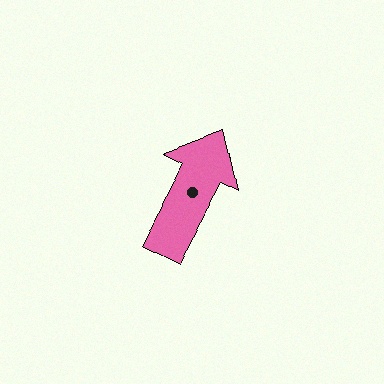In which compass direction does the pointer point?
Northeast.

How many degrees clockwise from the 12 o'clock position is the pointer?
Approximately 28 degrees.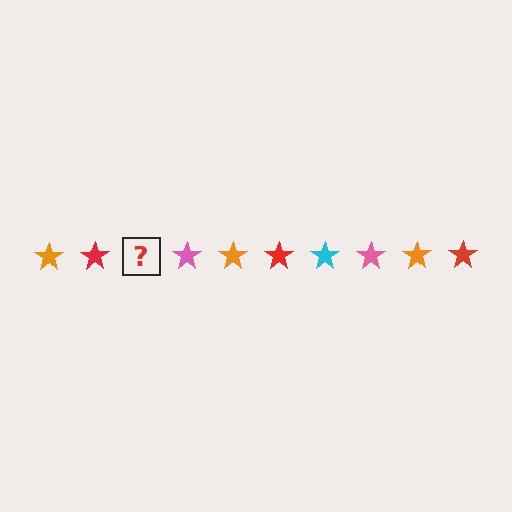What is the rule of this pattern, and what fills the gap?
The rule is that the pattern cycles through orange, red, cyan, pink stars. The gap should be filled with a cyan star.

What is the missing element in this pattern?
The missing element is a cyan star.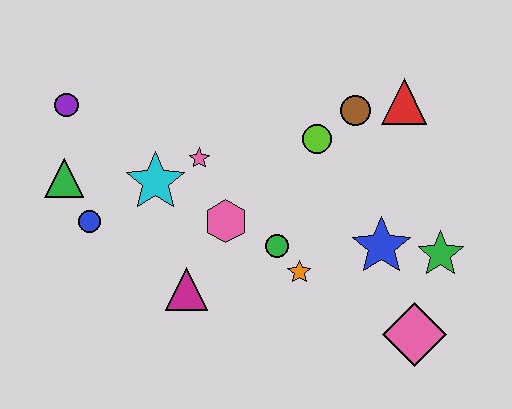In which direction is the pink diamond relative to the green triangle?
The pink diamond is to the right of the green triangle.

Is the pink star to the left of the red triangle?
Yes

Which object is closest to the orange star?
The green circle is closest to the orange star.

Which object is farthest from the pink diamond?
The purple circle is farthest from the pink diamond.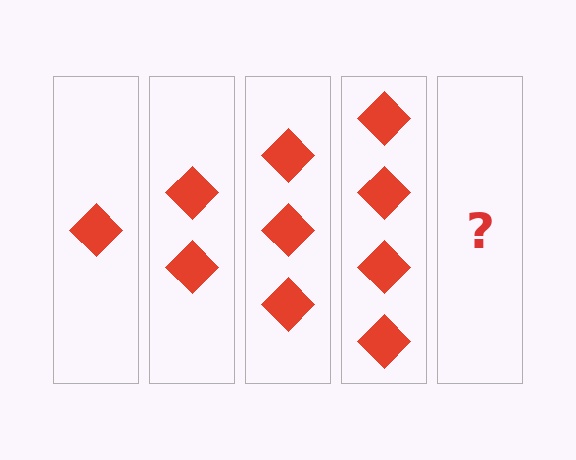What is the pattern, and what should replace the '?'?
The pattern is that each step adds one more diamond. The '?' should be 5 diamonds.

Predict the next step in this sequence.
The next step is 5 diamonds.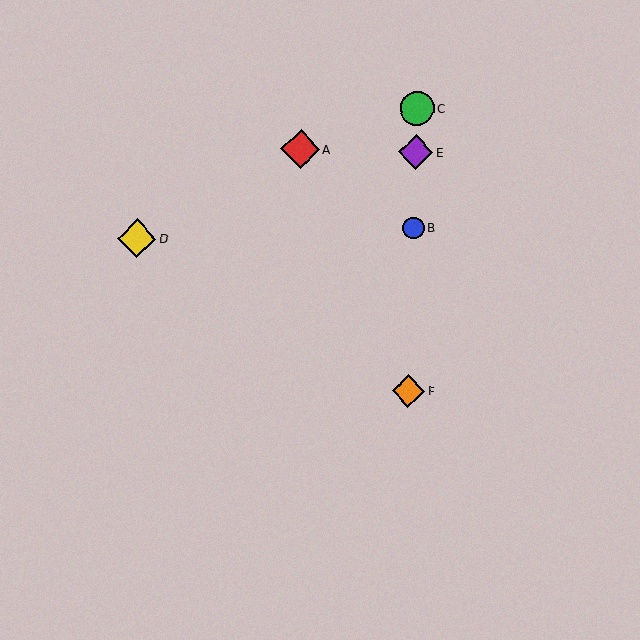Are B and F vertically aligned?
Yes, both are at x≈413.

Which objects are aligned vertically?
Objects B, C, E, F are aligned vertically.